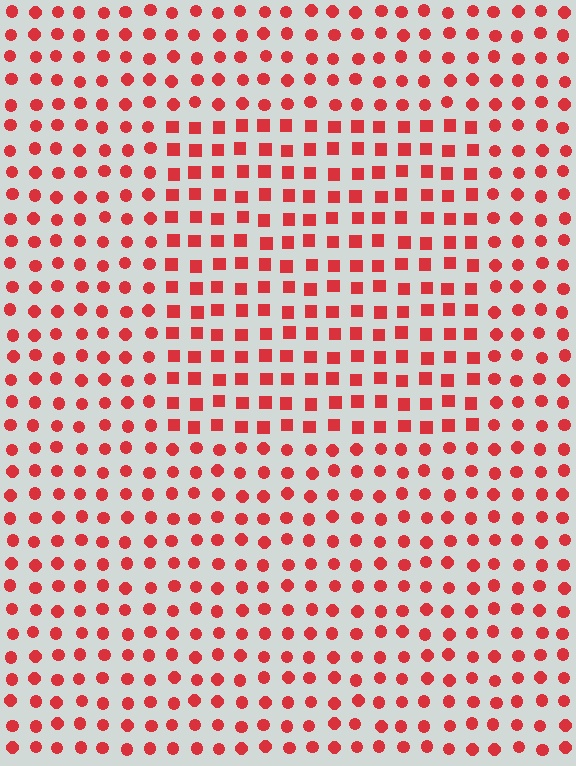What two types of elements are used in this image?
The image uses squares inside the rectangle region and circles outside it.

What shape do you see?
I see a rectangle.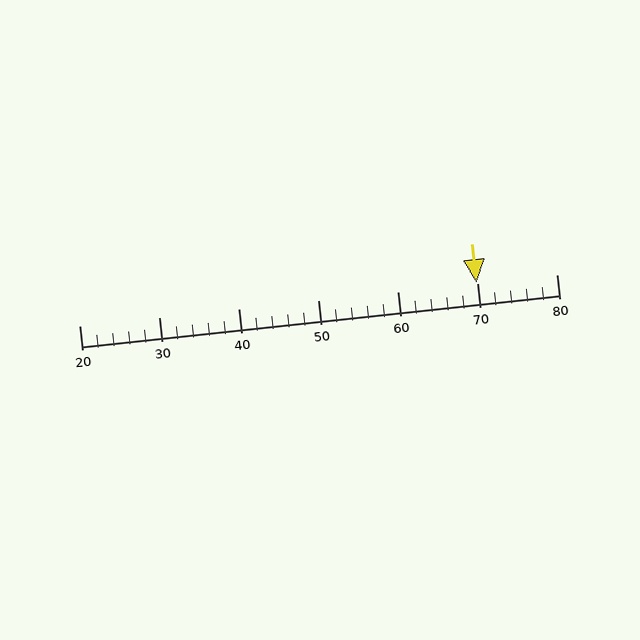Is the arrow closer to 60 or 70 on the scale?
The arrow is closer to 70.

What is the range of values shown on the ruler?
The ruler shows values from 20 to 80.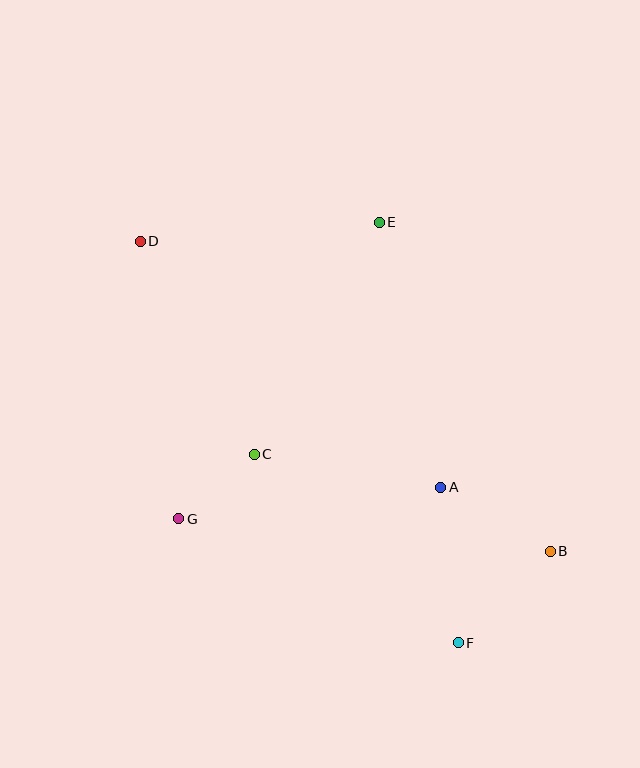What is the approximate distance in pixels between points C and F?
The distance between C and F is approximately 278 pixels.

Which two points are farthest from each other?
Points B and D are farthest from each other.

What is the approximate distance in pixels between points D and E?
The distance between D and E is approximately 240 pixels.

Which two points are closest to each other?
Points C and G are closest to each other.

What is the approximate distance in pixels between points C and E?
The distance between C and E is approximately 264 pixels.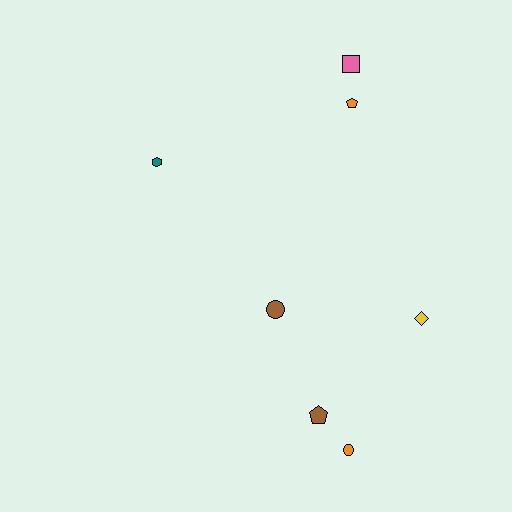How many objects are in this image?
There are 7 objects.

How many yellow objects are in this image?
There is 1 yellow object.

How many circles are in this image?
There are 2 circles.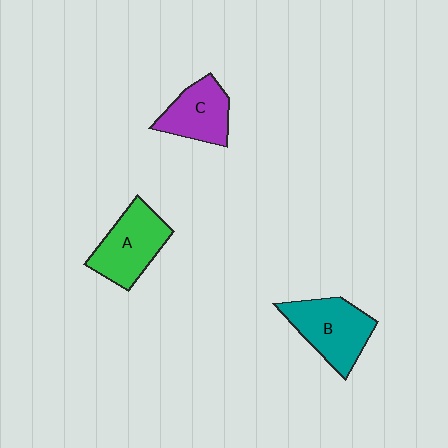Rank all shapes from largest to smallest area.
From largest to smallest: B (teal), A (green), C (purple).